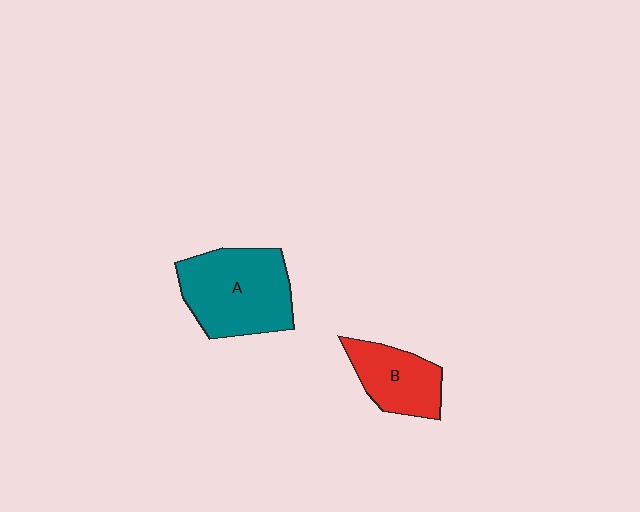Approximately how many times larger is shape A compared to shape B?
Approximately 1.6 times.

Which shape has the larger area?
Shape A (teal).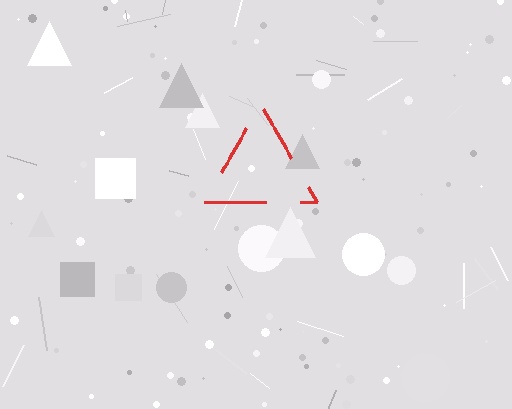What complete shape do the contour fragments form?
The contour fragments form a triangle.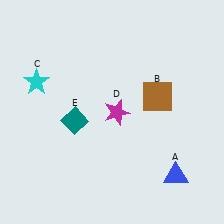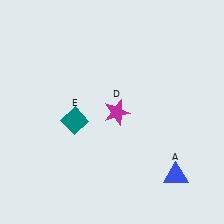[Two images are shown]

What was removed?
The cyan star (C), the brown square (B) were removed in Image 2.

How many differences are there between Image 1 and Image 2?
There are 2 differences between the two images.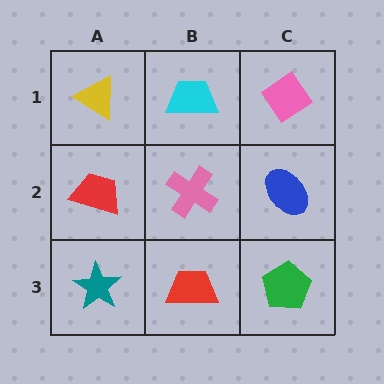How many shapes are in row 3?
3 shapes.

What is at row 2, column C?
A blue ellipse.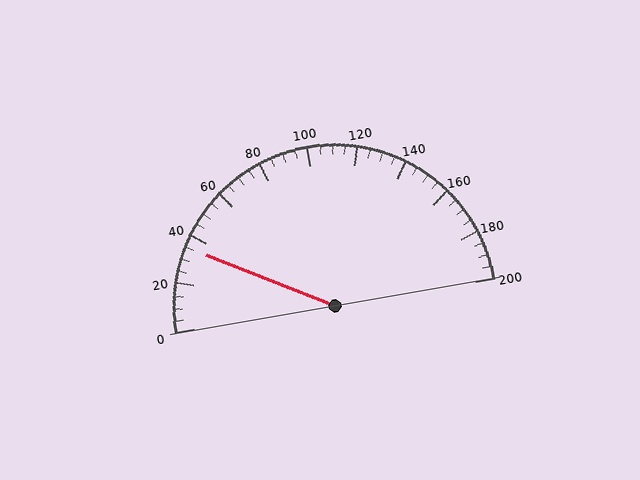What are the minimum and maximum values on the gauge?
The gauge ranges from 0 to 200.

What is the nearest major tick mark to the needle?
The nearest major tick mark is 40.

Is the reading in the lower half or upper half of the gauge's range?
The reading is in the lower half of the range (0 to 200).